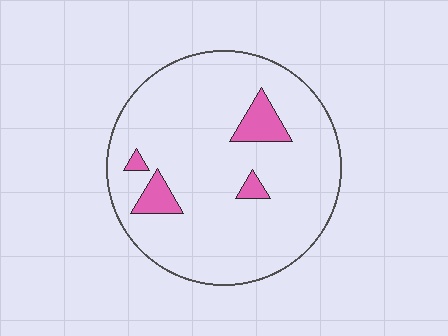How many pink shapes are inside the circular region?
4.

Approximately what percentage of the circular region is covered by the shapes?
Approximately 10%.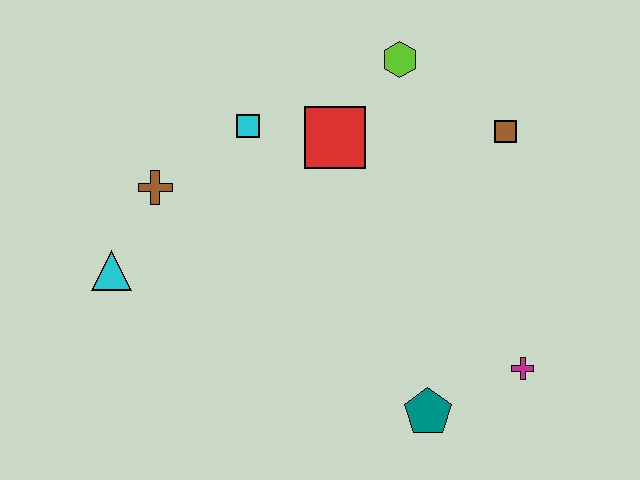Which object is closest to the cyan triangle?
The brown cross is closest to the cyan triangle.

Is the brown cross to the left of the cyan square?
Yes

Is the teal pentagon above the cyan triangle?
No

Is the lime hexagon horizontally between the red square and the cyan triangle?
No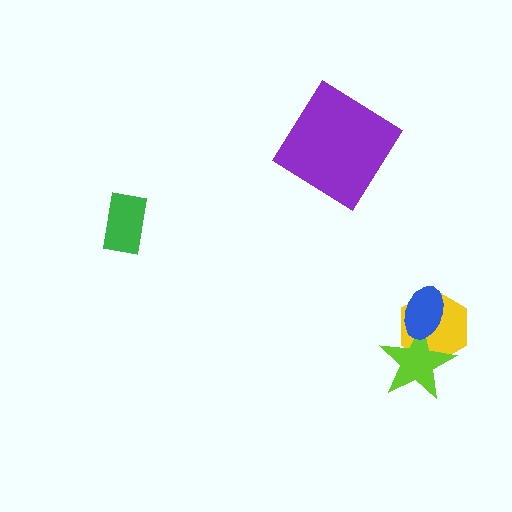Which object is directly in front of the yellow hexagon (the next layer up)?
The lime star is directly in front of the yellow hexagon.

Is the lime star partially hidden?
Yes, it is partially covered by another shape.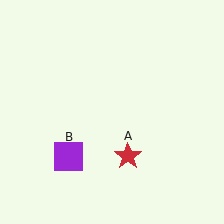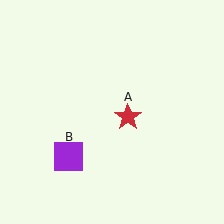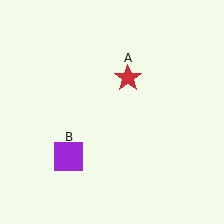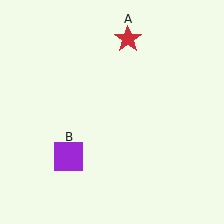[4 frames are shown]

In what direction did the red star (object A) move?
The red star (object A) moved up.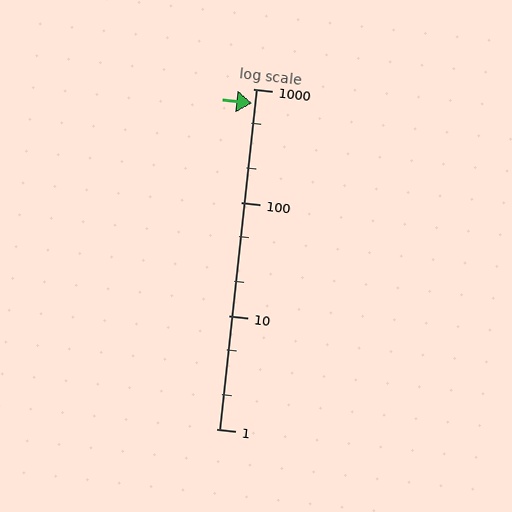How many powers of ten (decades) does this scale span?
The scale spans 3 decades, from 1 to 1000.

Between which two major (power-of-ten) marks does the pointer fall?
The pointer is between 100 and 1000.